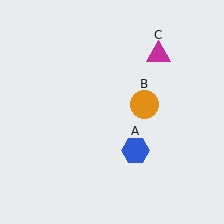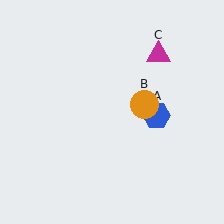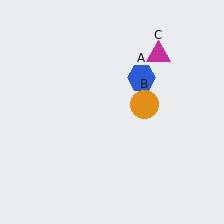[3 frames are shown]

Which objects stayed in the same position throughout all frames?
Orange circle (object B) and magenta triangle (object C) remained stationary.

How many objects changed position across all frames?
1 object changed position: blue hexagon (object A).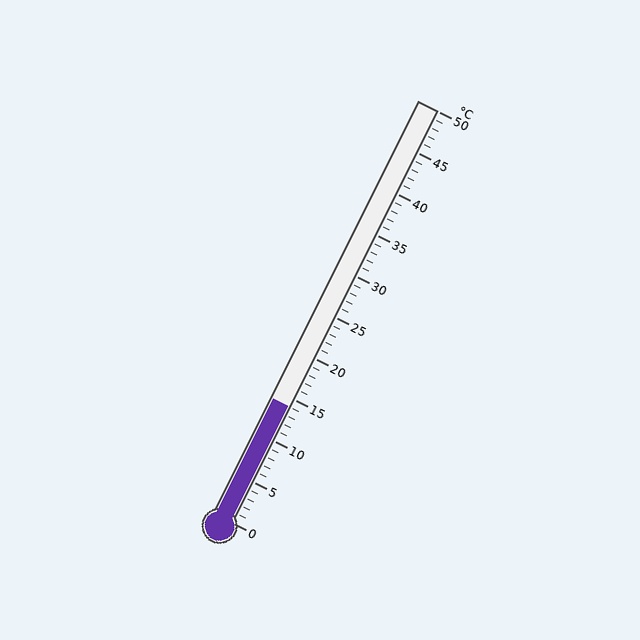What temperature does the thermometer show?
The thermometer shows approximately 14°C.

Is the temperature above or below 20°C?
The temperature is below 20°C.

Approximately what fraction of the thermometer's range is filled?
The thermometer is filled to approximately 30% of its range.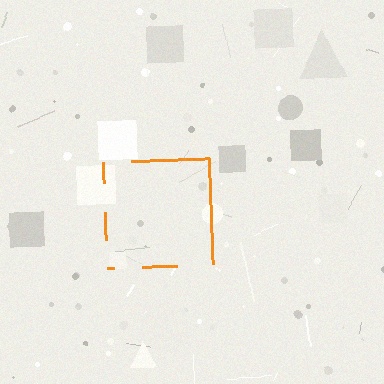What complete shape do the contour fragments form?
The contour fragments form a square.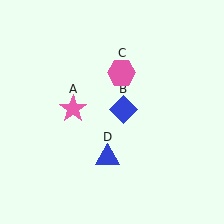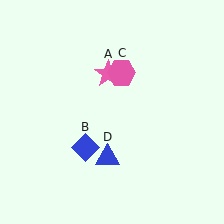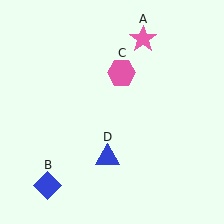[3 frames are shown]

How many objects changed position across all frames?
2 objects changed position: pink star (object A), blue diamond (object B).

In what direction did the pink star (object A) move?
The pink star (object A) moved up and to the right.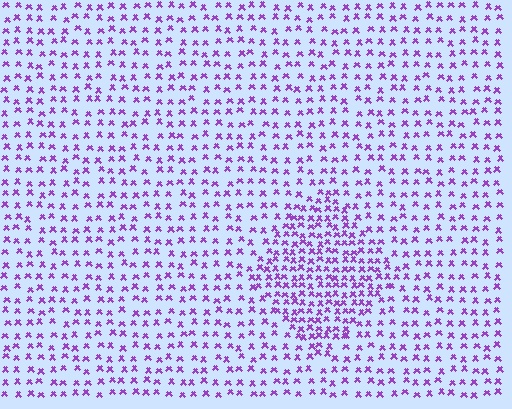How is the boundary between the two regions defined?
The boundary is defined by a change in element density (approximately 1.9x ratio). All elements are the same color, size, and shape.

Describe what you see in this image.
The image contains small purple elements arranged at two different densities. A diamond-shaped region is visible where the elements are more densely packed than the surrounding area.